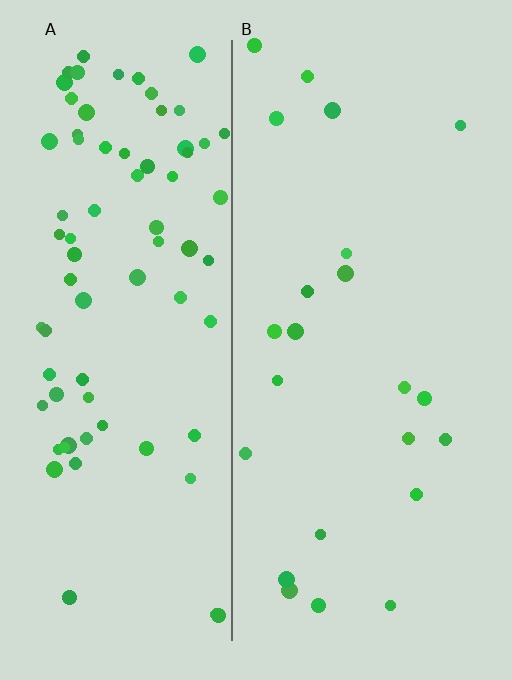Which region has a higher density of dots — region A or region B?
A (the left).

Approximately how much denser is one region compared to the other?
Approximately 3.4× — region A over region B.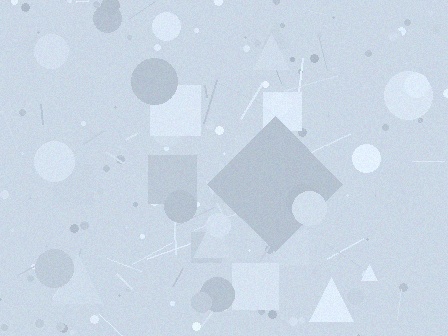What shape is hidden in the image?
A diamond is hidden in the image.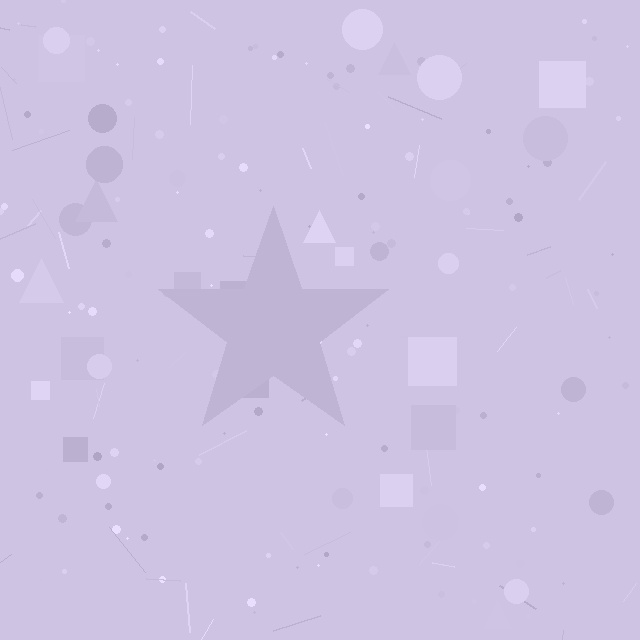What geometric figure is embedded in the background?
A star is embedded in the background.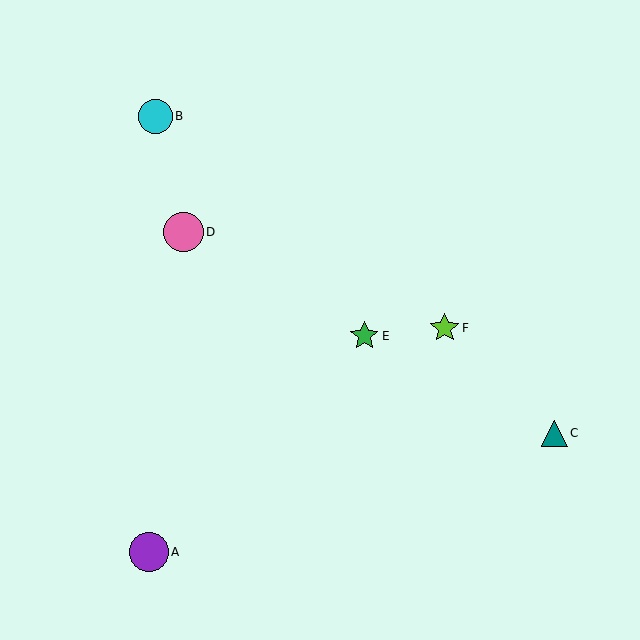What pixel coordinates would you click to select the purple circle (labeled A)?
Click at (149, 552) to select the purple circle A.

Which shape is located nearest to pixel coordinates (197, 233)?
The pink circle (labeled D) at (183, 232) is nearest to that location.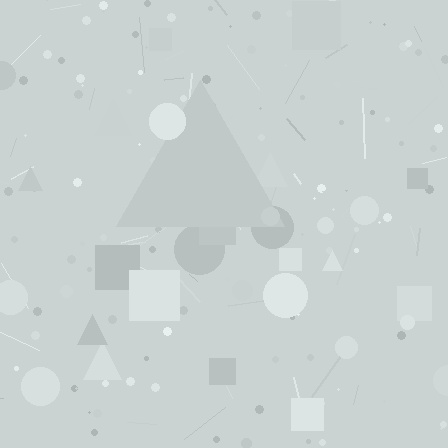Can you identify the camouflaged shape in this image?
The camouflaged shape is a triangle.